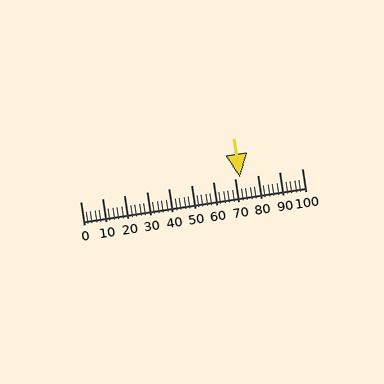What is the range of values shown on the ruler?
The ruler shows values from 0 to 100.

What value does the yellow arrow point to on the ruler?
The yellow arrow points to approximately 72.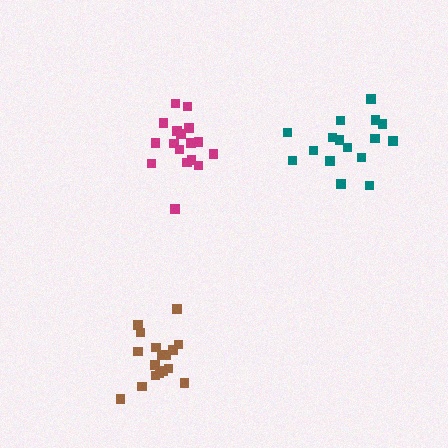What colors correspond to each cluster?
The clusters are colored: teal, magenta, brown.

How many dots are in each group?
Group 1: 16 dots, Group 2: 17 dots, Group 3: 17 dots (50 total).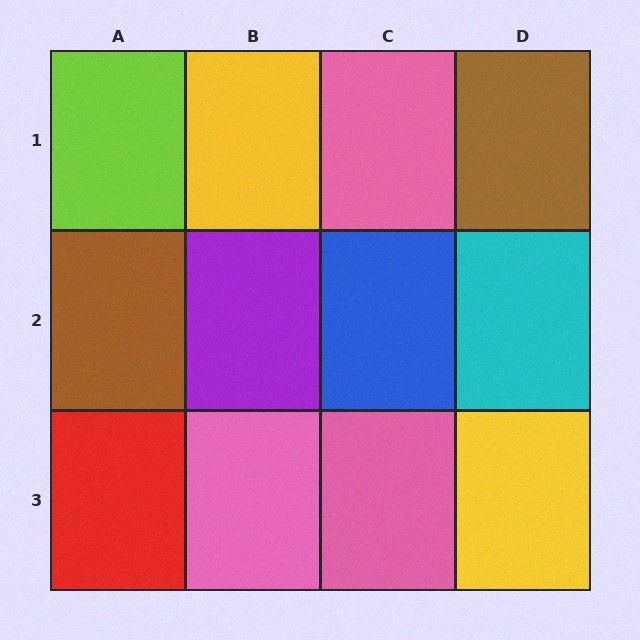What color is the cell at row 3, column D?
Yellow.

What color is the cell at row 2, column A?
Brown.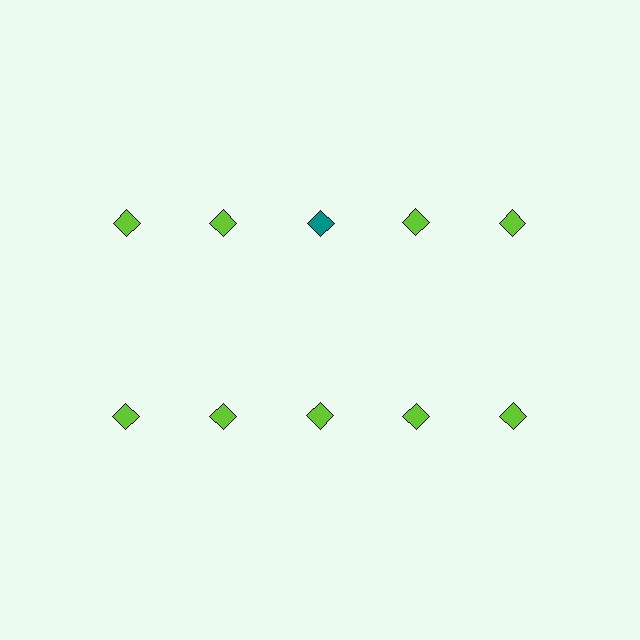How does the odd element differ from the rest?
It has a different color: teal instead of lime.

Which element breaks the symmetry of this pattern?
The teal diamond in the top row, center column breaks the symmetry. All other shapes are lime diamonds.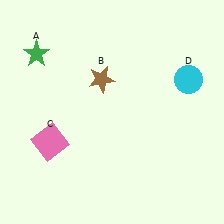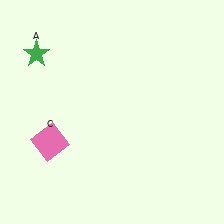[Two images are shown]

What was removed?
The cyan circle (D), the brown star (B) were removed in Image 2.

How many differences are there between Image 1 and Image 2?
There are 2 differences between the two images.